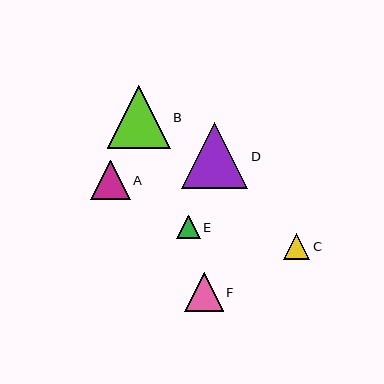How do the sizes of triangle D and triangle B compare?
Triangle D and triangle B are approximately the same size.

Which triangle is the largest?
Triangle D is the largest with a size of approximately 66 pixels.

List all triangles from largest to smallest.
From largest to smallest: D, B, A, F, C, E.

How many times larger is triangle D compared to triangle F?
Triangle D is approximately 1.7 times the size of triangle F.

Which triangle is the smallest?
Triangle E is the smallest with a size of approximately 24 pixels.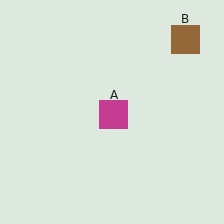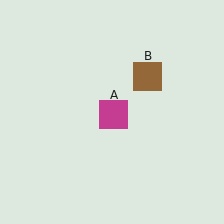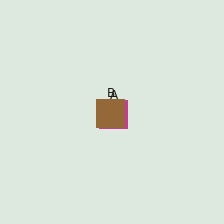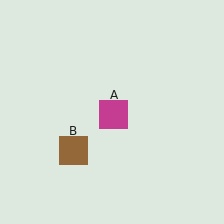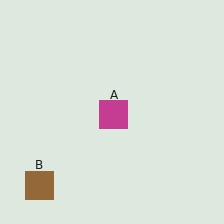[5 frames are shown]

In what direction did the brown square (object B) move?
The brown square (object B) moved down and to the left.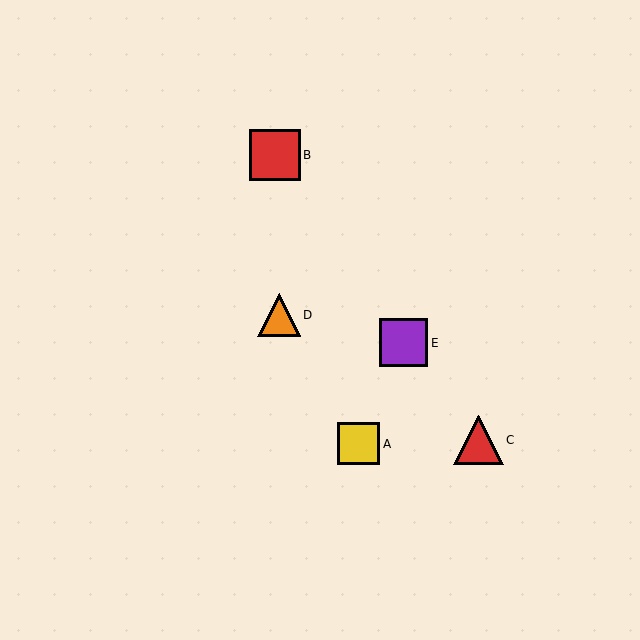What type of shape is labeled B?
Shape B is a red square.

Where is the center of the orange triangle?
The center of the orange triangle is at (279, 315).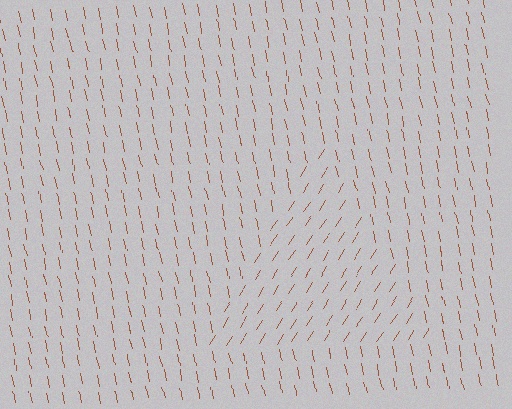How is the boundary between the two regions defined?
The boundary is defined purely by a change in line orientation (approximately 45 degrees difference). All lines are the same color and thickness.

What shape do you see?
I see a triangle.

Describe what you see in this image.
The image is filled with small brown line segments. A triangle region in the image has lines oriented differently from the surrounding lines, creating a visible texture boundary.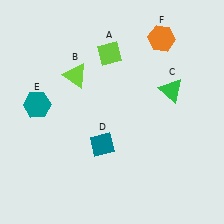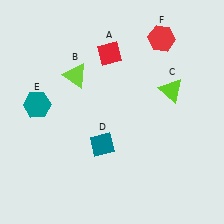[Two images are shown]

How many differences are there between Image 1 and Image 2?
There are 3 differences between the two images.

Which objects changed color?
A changed from lime to red. C changed from green to lime. F changed from orange to red.